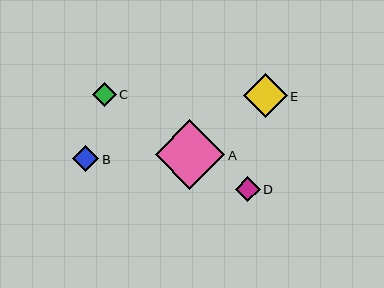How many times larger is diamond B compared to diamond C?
Diamond B is approximately 1.1 times the size of diamond C.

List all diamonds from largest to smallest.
From largest to smallest: A, E, B, D, C.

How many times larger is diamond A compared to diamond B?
Diamond A is approximately 2.6 times the size of diamond B.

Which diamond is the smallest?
Diamond C is the smallest with a size of approximately 24 pixels.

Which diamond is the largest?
Diamond A is the largest with a size of approximately 70 pixels.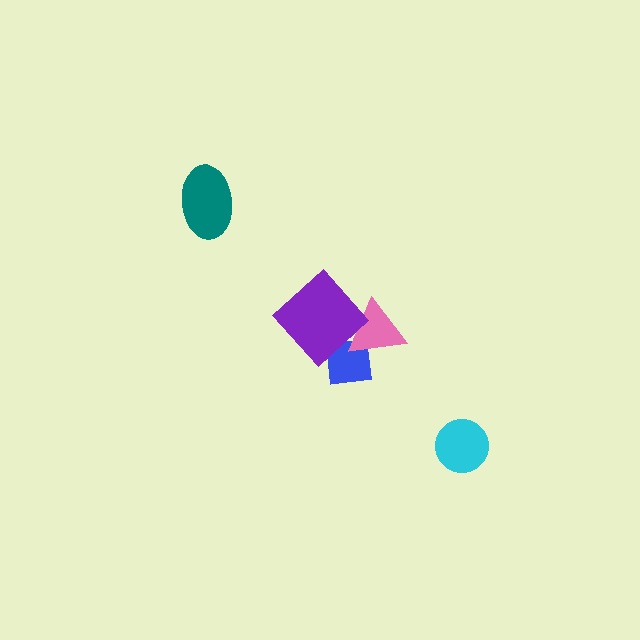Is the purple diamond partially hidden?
No, no other shape covers it.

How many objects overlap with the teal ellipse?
0 objects overlap with the teal ellipse.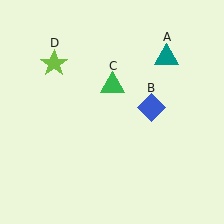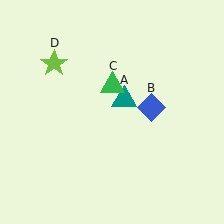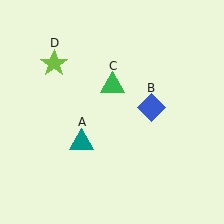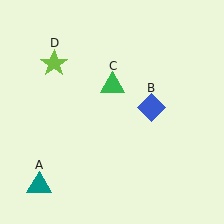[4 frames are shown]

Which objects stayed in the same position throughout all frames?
Blue diamond (object B) and green triangle (object C) and lime star (object D) remained stationary.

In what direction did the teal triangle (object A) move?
The teal triangle (object A) moved down and to the left.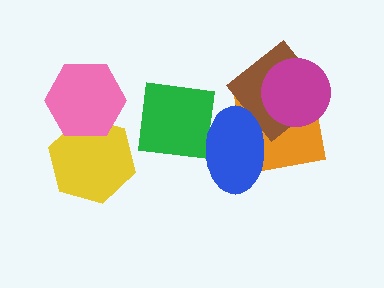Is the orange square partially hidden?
Yes, it is partially covered by another shape.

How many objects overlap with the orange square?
3 objects overlap with the orange square.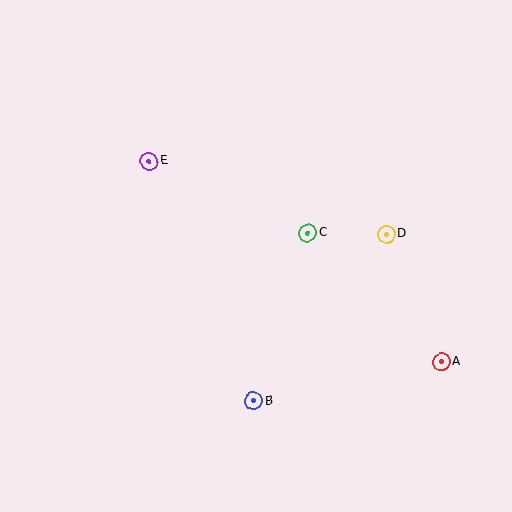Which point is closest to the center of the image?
Point C at (308, 233) is closest to the center.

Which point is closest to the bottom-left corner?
Point B is closest to the bottom-left corner.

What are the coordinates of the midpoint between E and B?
The midpoint between E and B is at (202, 281).